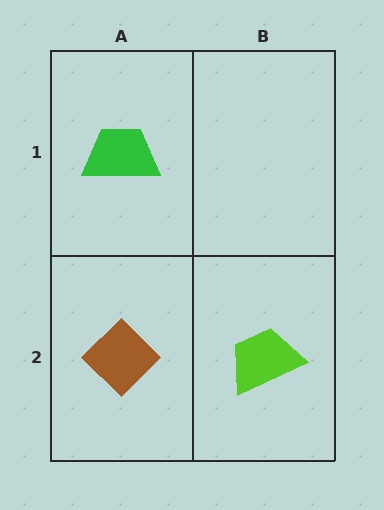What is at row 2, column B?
A lime trapezoid.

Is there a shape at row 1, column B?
No, that cell is empty.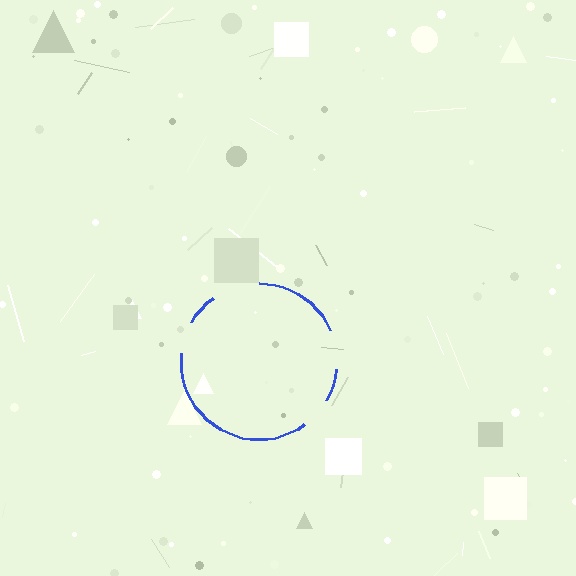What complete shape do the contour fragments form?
The contour fragments form a circle.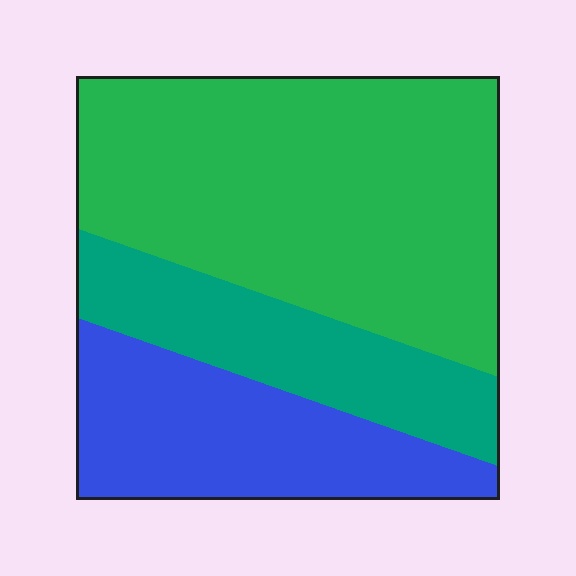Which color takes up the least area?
Teal, at roughly 20%.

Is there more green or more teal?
Green.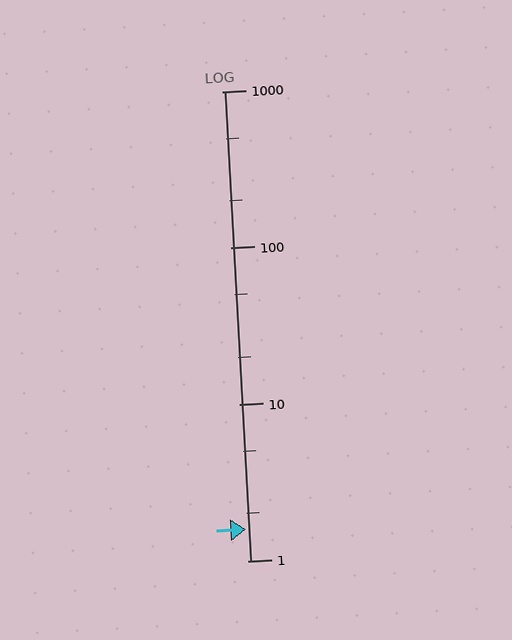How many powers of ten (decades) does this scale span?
The scale spans 3 decades, from 1 to 1000.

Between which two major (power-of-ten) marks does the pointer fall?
The pointer is between 1 and 10.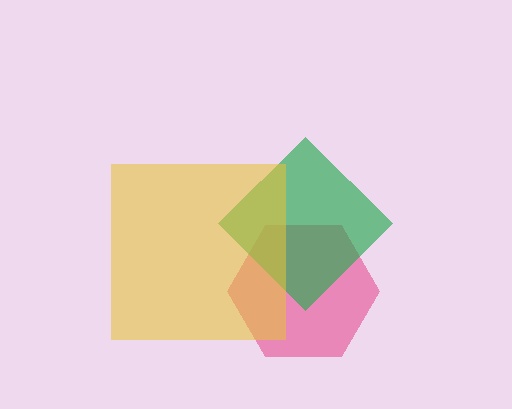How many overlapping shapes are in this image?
There are 3 overlapping shapes in the image.